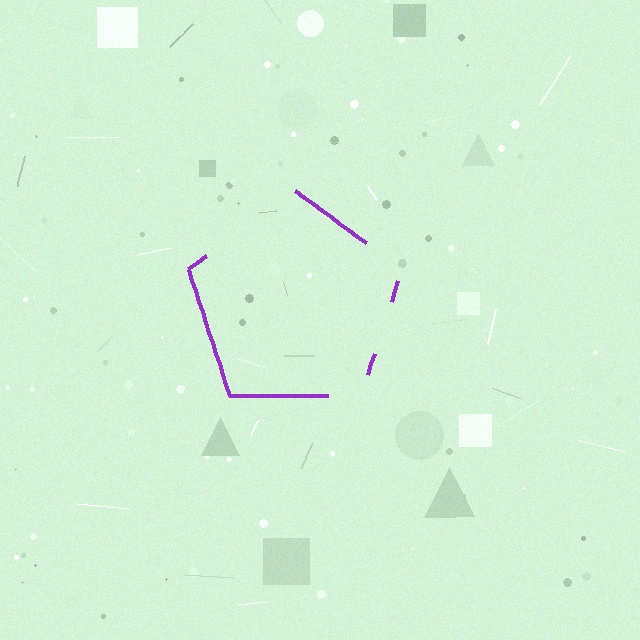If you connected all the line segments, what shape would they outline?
They would outline a pentagon.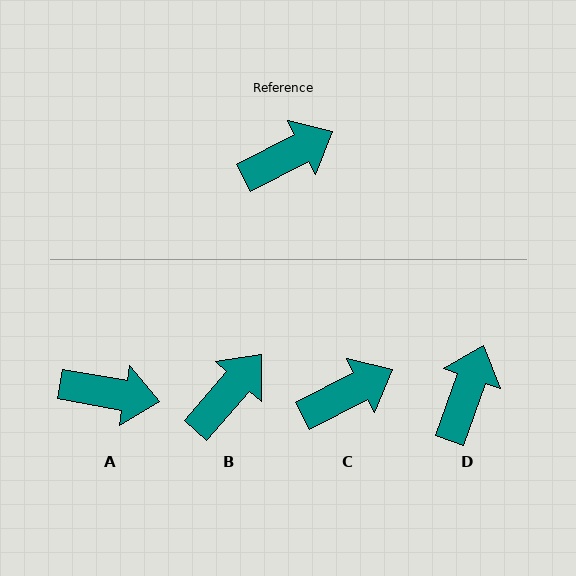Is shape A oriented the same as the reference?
No, it is off by about 38 degrees.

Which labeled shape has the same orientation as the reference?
C.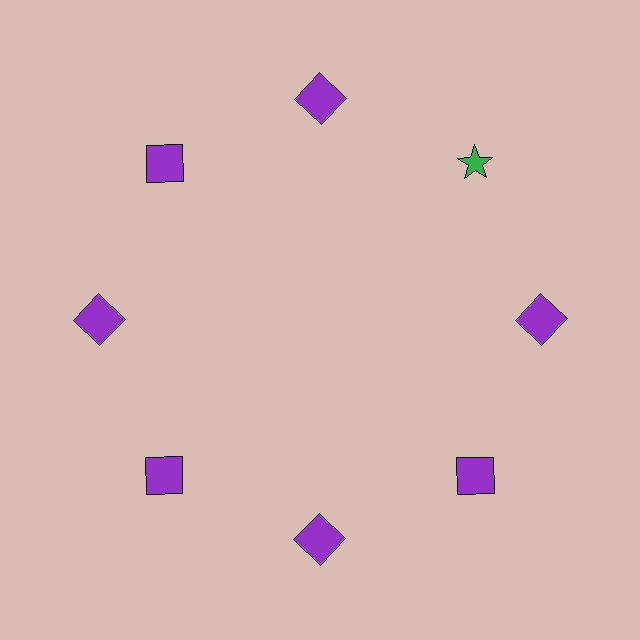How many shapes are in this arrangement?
There are 8 shapes arranged in a ring pattern.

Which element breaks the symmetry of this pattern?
The green star at roughly the 2 o'clock position breaks the symmetry. All other shapes are purple squares.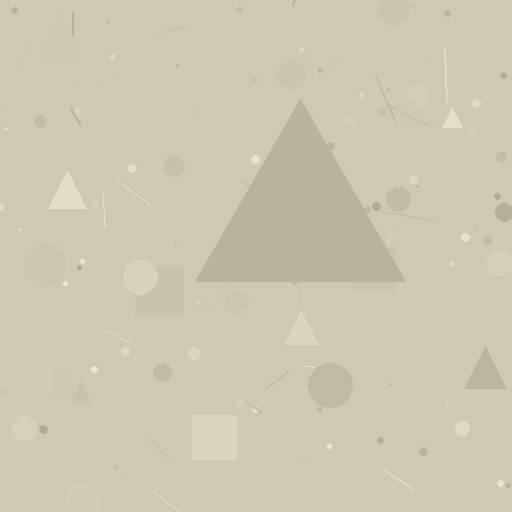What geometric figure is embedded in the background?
A triangle is embedded in the background.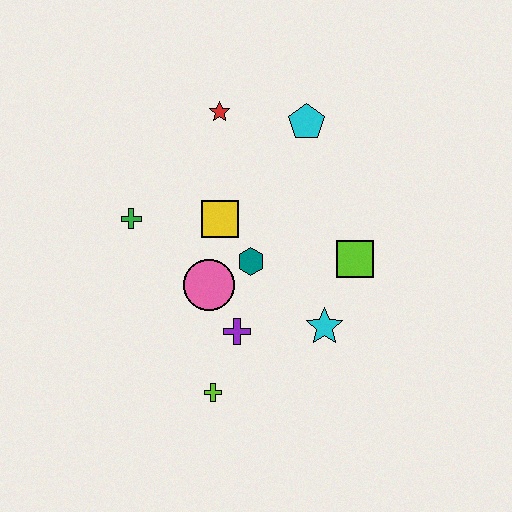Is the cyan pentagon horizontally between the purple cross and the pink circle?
No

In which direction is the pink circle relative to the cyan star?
The pink circle is to the left of the cyan star.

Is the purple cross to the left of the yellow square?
No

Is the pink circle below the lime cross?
No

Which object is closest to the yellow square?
The teal hexagon is closest to the yellow square.